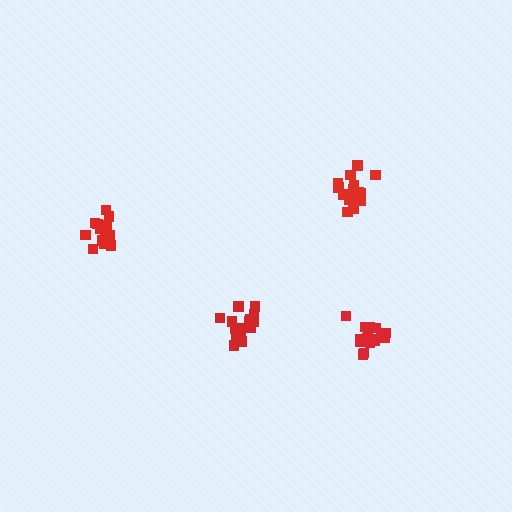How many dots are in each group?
Group 1: 15 dots, Group 2: 15 dots, Group 3: 16 dots, Group 4: 16 dots (62 total).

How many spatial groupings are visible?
There are 4 spatial groupings.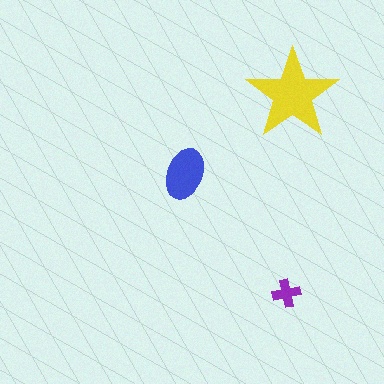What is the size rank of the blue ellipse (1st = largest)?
2nd.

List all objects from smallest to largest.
The purple cross, the blue ellipse, the yellow star.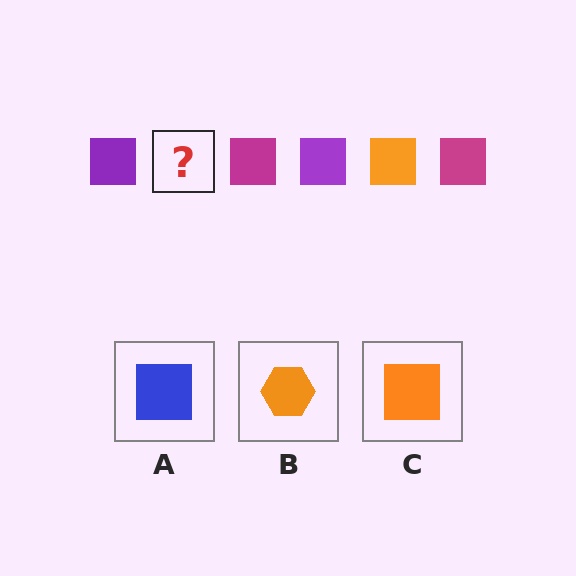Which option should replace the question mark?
Option C.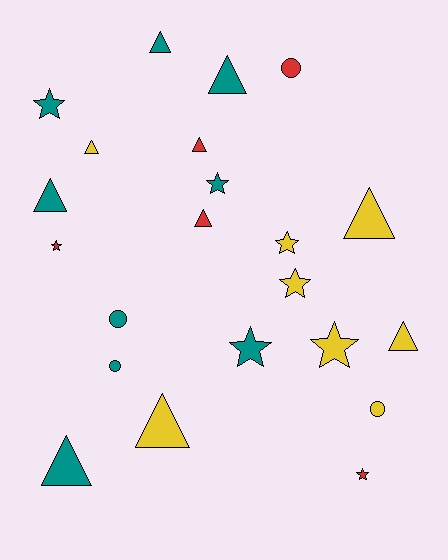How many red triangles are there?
There are 2 red triangles.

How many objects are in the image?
There are 22 objects.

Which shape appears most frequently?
Triangle, with 10 objects.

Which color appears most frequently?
Teal, with 9 objects.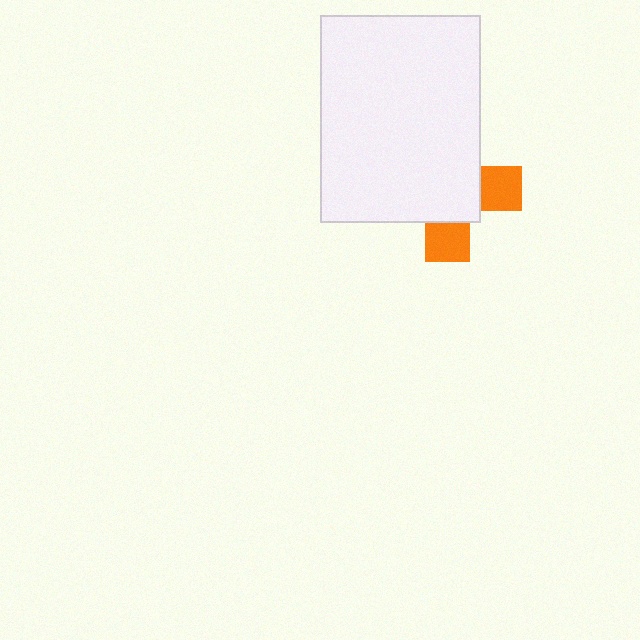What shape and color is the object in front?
The object in front is a white rectangle.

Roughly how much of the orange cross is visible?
A small part of it is visible (roughly 31%).